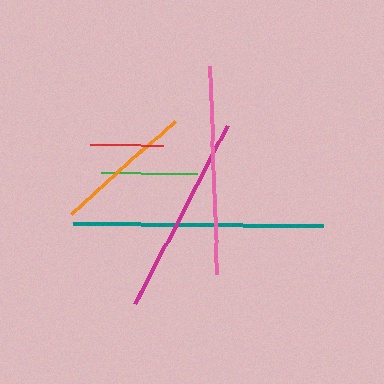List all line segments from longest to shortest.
From longest to shortest: teal, pink, magenta, orange, green, red.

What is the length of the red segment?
The red segment is approximately 74 pixels long.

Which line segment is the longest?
The teal line is the longest at approximately 251 pixels.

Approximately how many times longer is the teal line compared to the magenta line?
The teal line is approximately 1.2 times the length of the magenta line.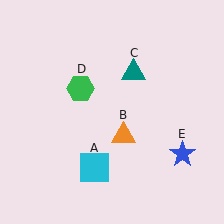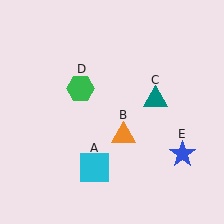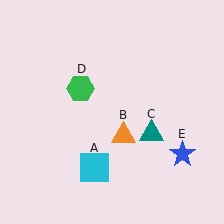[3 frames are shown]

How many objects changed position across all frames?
1 object changed position: teal triangle (object C).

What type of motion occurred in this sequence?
The teal triangle (object C) rotated clockwise around the center of the scene.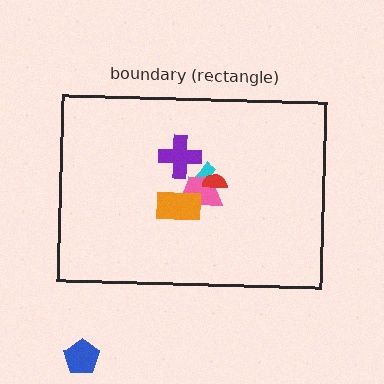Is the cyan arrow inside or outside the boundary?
Inside.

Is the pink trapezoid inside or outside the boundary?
Inside.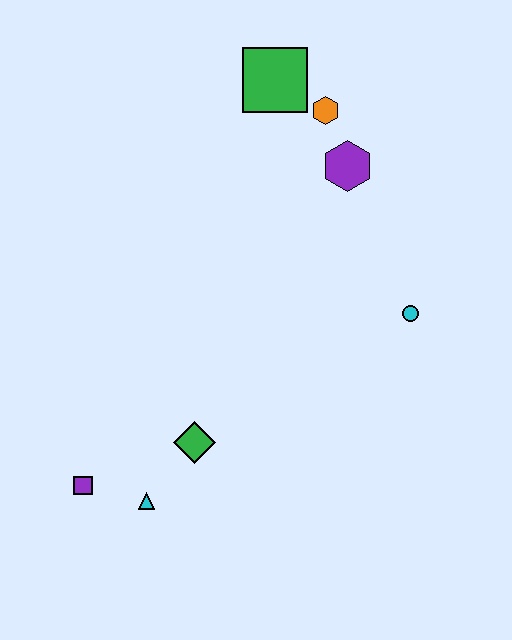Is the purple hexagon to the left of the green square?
No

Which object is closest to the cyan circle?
The purple hexagon is closest to the cyan circle.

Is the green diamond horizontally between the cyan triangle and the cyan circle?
Yes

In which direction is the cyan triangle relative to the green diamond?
The cyan triangle is below the green diamond.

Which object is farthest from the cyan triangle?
The green square is farthest from the cyan triangle.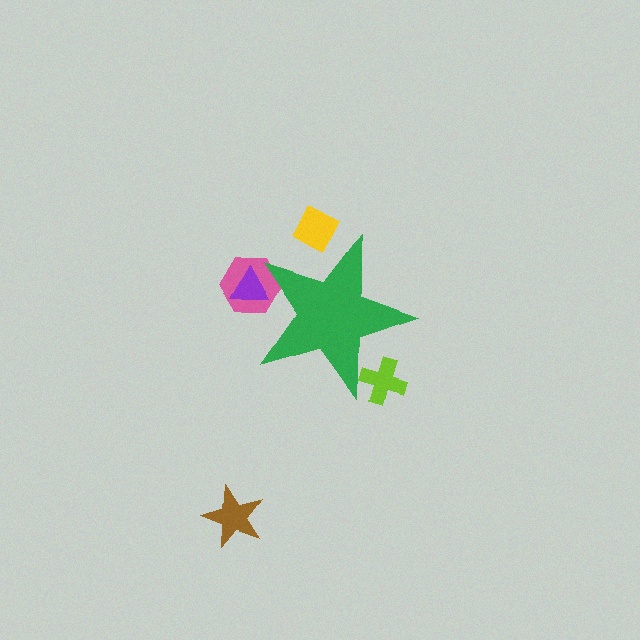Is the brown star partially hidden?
No, the brown star is fully visible.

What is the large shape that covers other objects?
A green star.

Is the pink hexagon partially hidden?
Yes, the pink hexagon is partially hidden behind the green star.